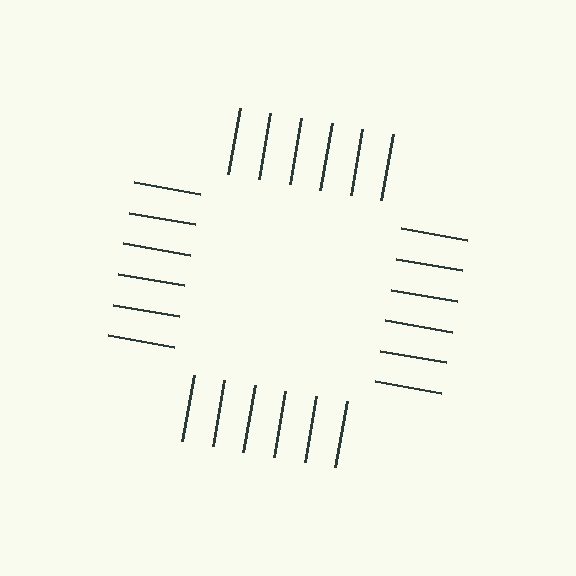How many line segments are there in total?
24 — 6 along each of the 4 edges.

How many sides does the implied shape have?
4 sides — the line-ends trace a square.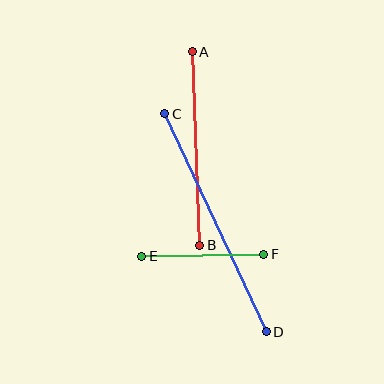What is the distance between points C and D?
The distance is approximately 240 pixels.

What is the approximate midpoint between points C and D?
The midpoint is at approximately (215, 223) pixels.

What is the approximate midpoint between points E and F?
The midpoint is at approximately (203, 255) pixels.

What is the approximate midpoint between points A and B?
The midpoint is at approximately (196, 149) pixels.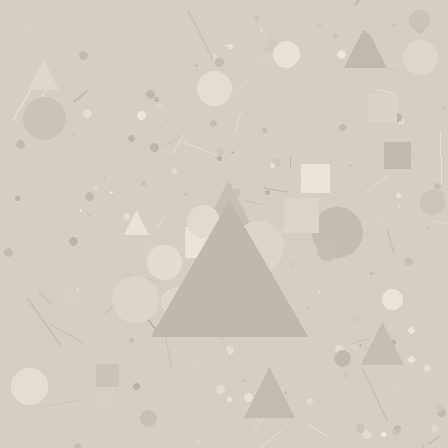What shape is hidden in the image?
A triangle is hidden in the image.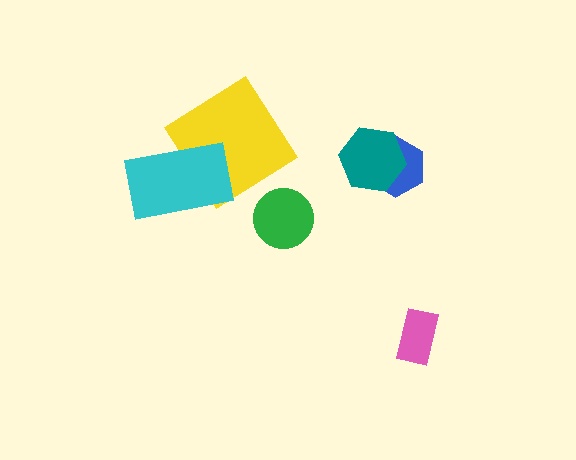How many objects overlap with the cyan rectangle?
1 object overlaps with the cyan rectangle.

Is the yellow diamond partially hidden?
Yes, it is partially covered by another shape.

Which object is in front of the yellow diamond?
The cyan rectangle is in front of the yellow diamond.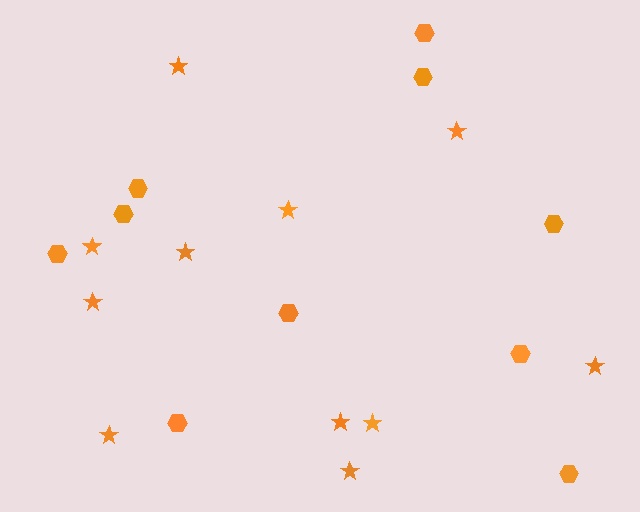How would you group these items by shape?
There are 2 groups: one group of hexagons (10) and one group of stars (11).